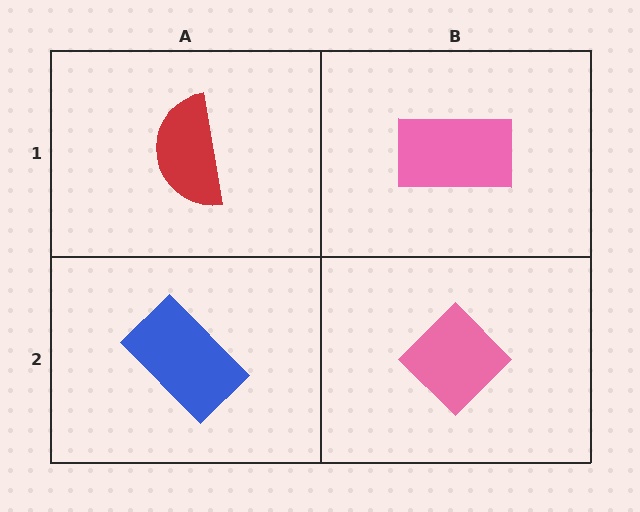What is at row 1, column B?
A pink rectangle.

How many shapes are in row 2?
2 shapes.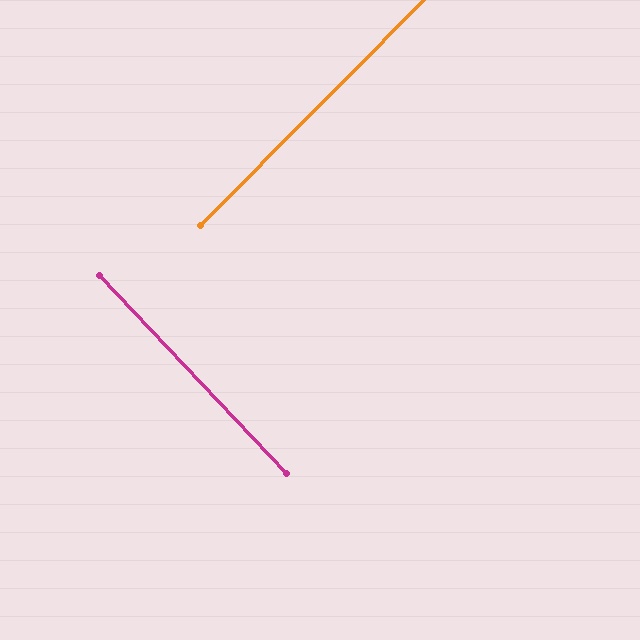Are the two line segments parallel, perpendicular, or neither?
Perpendicular — they meet at approximately 88°.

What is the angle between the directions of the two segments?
Approximately 88 degrees.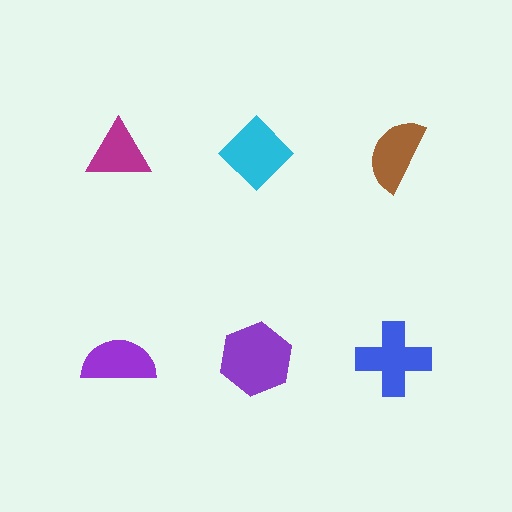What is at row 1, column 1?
A magenta triangle.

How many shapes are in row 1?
3 shapes.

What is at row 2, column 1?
A purple semicircle.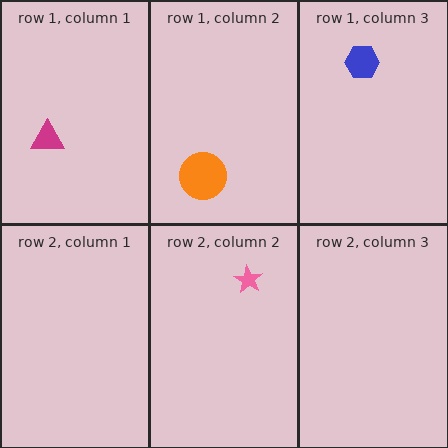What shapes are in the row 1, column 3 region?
The blue hexagon.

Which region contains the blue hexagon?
The row 1, column 3 region.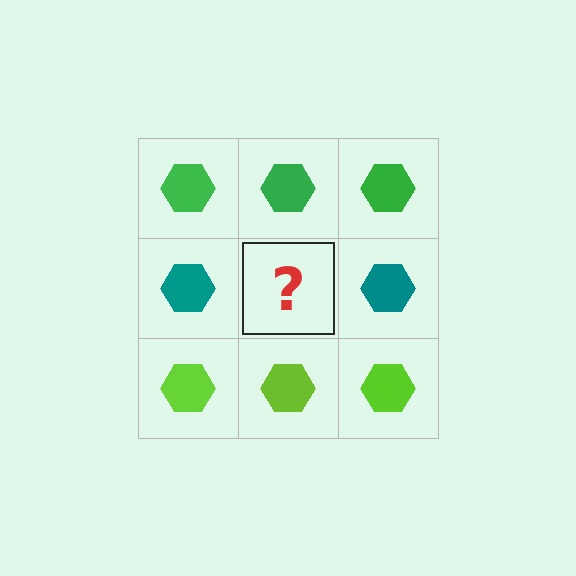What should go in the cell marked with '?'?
The missing cell should contain a teal hexagon.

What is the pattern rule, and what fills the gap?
The rule is that each row has a consistent color. The gap should be filled with a teal hexagon.